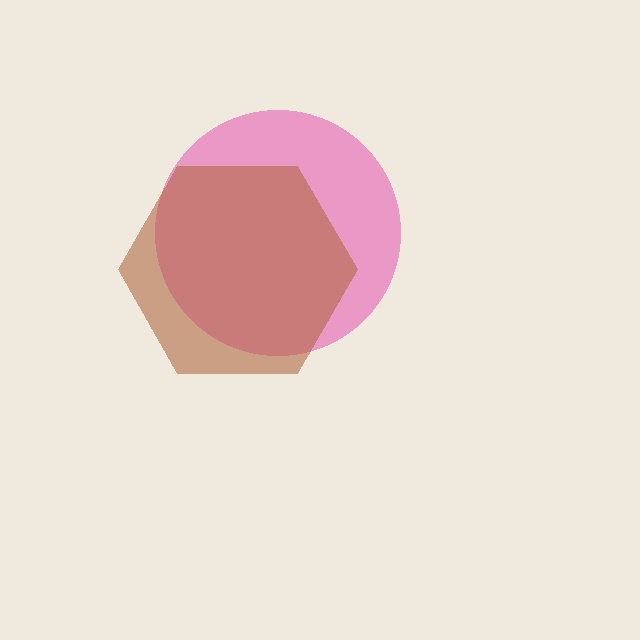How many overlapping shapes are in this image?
There are 2 overlapping shapes in the image.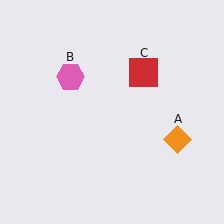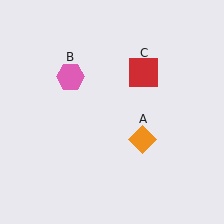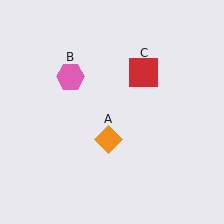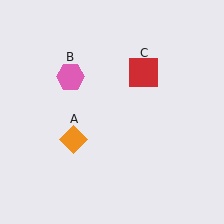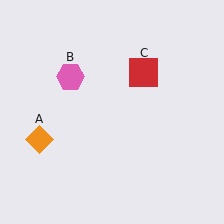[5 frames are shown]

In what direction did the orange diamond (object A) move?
The orange diamond (object A) moved left.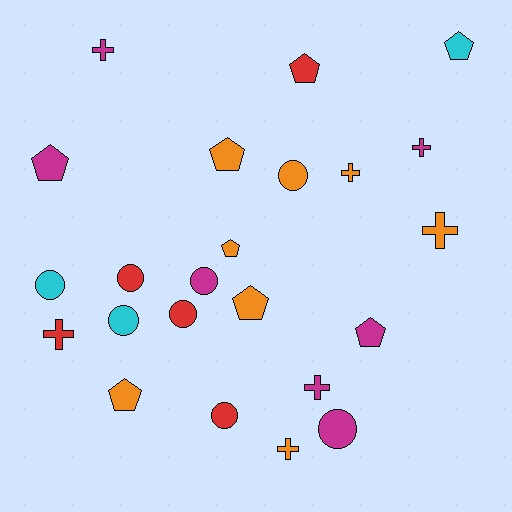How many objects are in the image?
There are 23 objects.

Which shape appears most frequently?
Circle, with 8 objects.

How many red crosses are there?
There is 1 red cross.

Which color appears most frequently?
Orange, with 8 objects.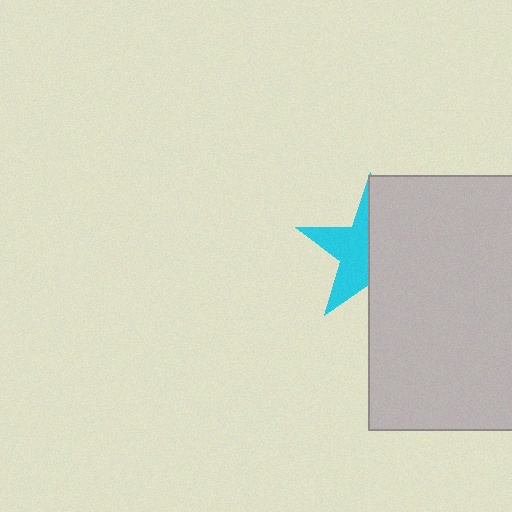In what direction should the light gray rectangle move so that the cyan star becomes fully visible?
The light gray rectangle should move right. That is the shortest direction to clear the overlap and leave the cyan star fully visible.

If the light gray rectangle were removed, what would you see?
You would see the complete cyan star.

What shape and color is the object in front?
The object in front is a light gray rectangle.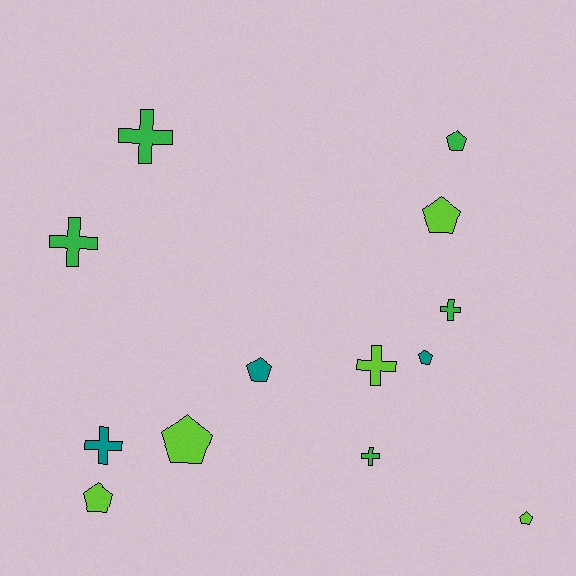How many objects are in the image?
There are 13 objects.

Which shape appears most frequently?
Pentagon, with 7 objects.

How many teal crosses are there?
There is 1 teal cross.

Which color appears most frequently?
Green, with 5 objects.